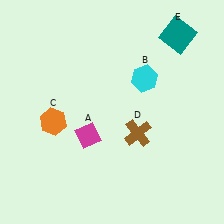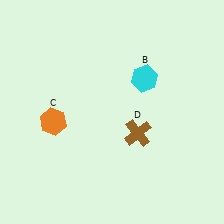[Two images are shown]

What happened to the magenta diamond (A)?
The magenta diamond (A) was removed in Image 2. It was in the bottom-left area of Image 1.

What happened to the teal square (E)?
The teal square (E) was removed in Image 2. It was in the top-right area of Image 1.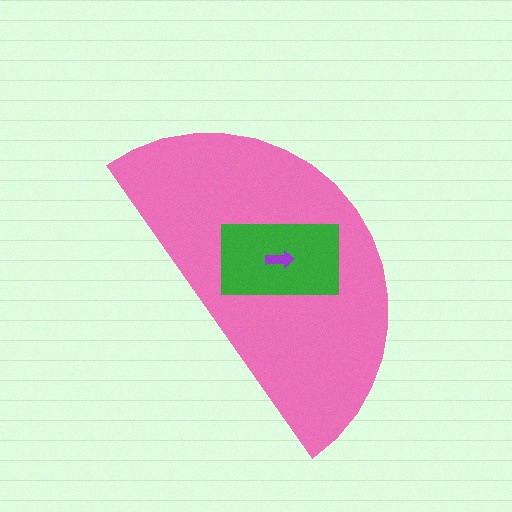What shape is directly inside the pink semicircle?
The green rectangle.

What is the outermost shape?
The pink semicircle.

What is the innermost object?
The purple arrow.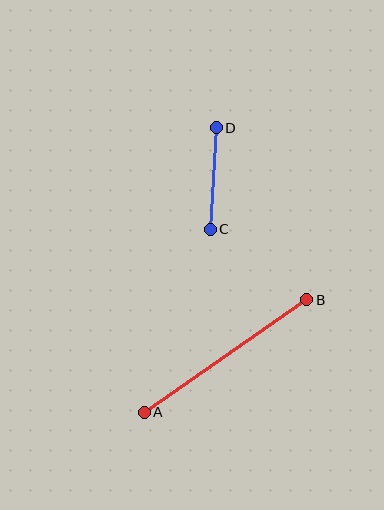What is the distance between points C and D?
The distance is approximately 102 pixels.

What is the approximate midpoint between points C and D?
The midpoint is at approximately (213, 178) pixels.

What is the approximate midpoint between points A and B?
The midpoint is at approximately (225, 356) pixels.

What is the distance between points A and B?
The distance is approximately 198 pixels.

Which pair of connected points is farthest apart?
Points A and B are farthest apart.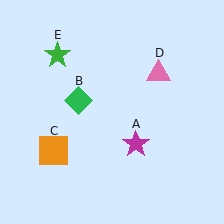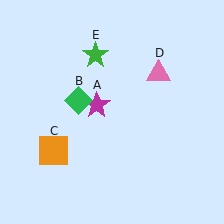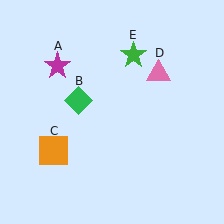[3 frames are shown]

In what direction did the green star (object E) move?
The green star (object E) moved right.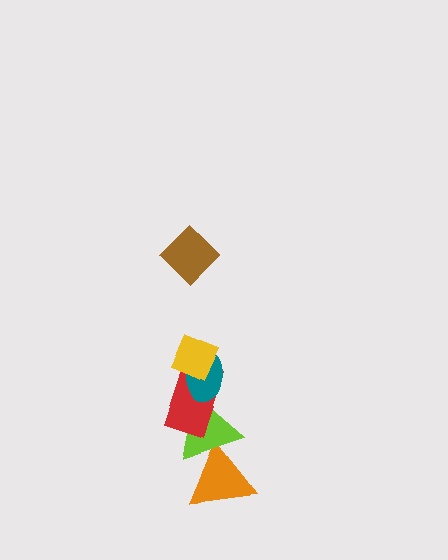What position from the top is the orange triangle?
The orange triangle is 6th from the top.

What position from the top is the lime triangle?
The lime triangle is 5th from the top.